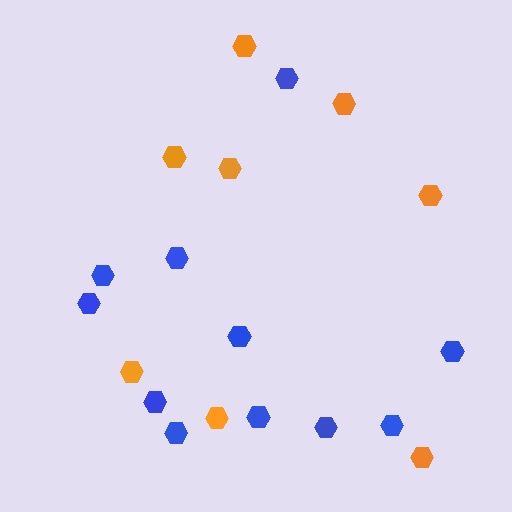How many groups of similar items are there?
There are 2 groups: one group of orange hexagons (8) and one group of blue hexagons (11).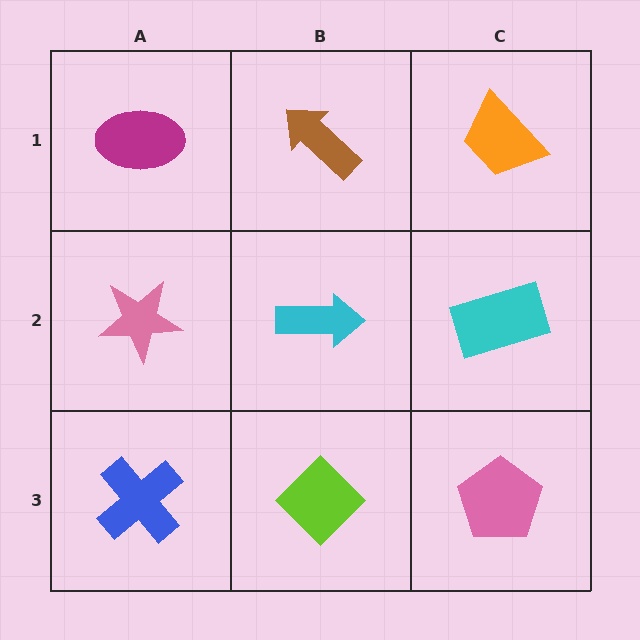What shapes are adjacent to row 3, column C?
A cyan rectangle (row 2, column C), a lime diamond (row 3, column B).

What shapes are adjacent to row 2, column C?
An orange trapezoid (row 1, column C), a pink pentagon (row 3, column C), a cyan arrow (row 2, column B).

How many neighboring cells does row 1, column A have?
2.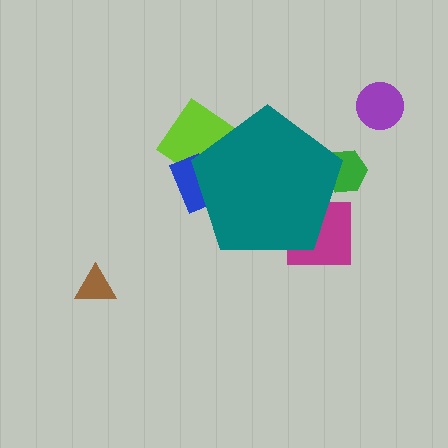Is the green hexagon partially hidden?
Yes, the green hexagon is partially hidden behind the teal pentagon.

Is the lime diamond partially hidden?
Yes, the lime diamond is partially hidden behind the teal pentagon.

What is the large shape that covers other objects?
A teal pentagon.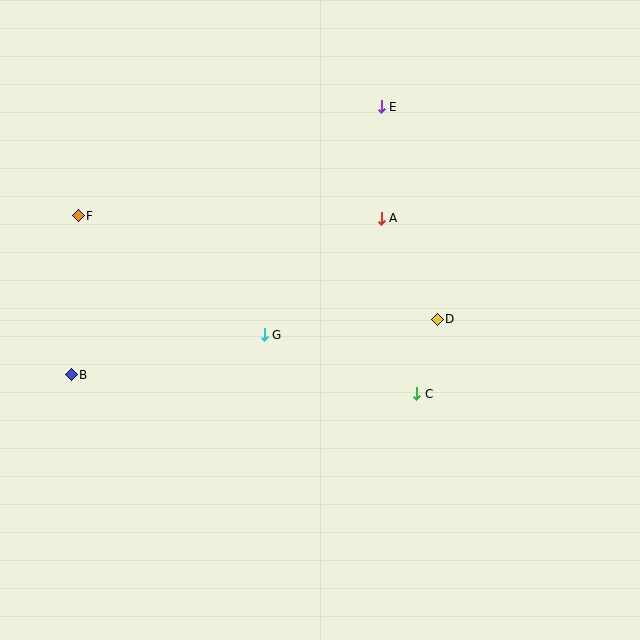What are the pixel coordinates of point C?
Point C is at (417, 394).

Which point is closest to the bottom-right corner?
Point C is closest to the bottom-right corner.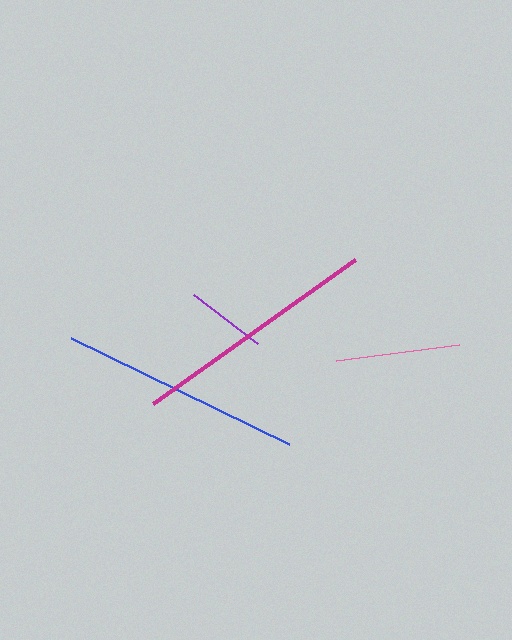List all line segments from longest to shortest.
From longest to shortest: magenta, blue, pink, purple.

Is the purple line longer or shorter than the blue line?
The blue line is longer than the purple line.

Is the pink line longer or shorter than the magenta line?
The magenta line is longer than the pink line.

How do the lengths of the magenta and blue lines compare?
The magenta and blue lines are approximately the same length.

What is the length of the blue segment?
The blue segment is approximately 242 pixels long.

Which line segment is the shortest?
The purple line is the shortest at approximately 80 pixels.